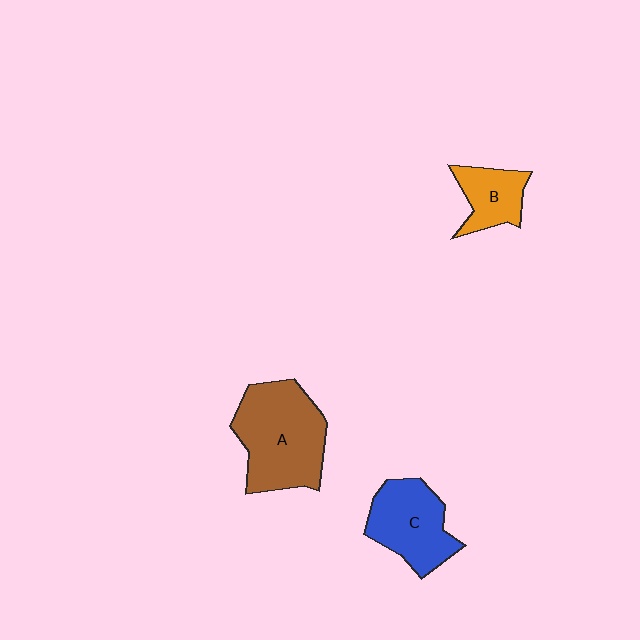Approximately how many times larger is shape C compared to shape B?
Approximately 1.6 times.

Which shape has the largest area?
Shape A (brown).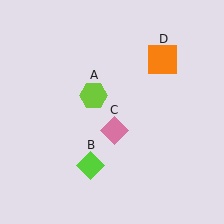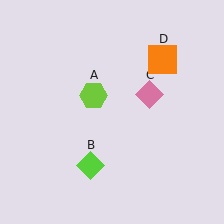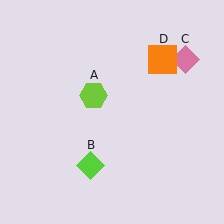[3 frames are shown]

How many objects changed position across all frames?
1 object changed position: pink diamond (object C).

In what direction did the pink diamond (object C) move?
The pink diamond (object C) moved up and to the right.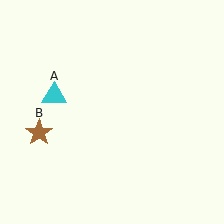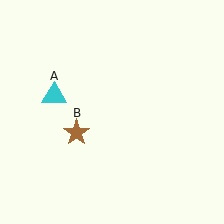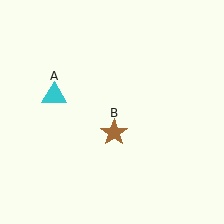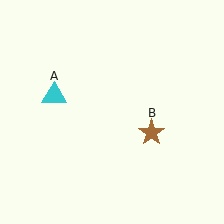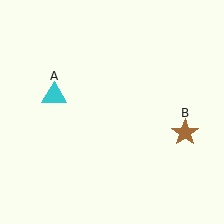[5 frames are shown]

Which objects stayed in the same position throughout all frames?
Cyan triangle (object A) remained stationary.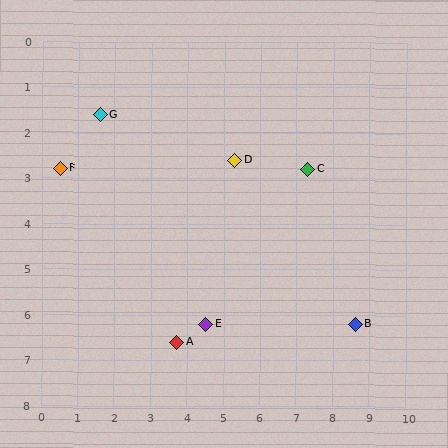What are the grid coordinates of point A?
Point A is at approximately (3.7, 6.6).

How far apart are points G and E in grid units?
Points G and E are about 5.4 grid units apart.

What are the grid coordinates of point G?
Point G is at approximately (1.6, 1.6).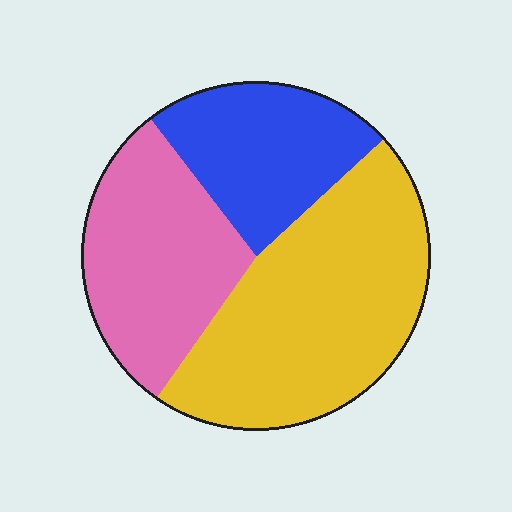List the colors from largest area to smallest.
From largest to smallest: yellow, pink, blue.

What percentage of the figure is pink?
Pink takes up about one third (1/3) of the figure.